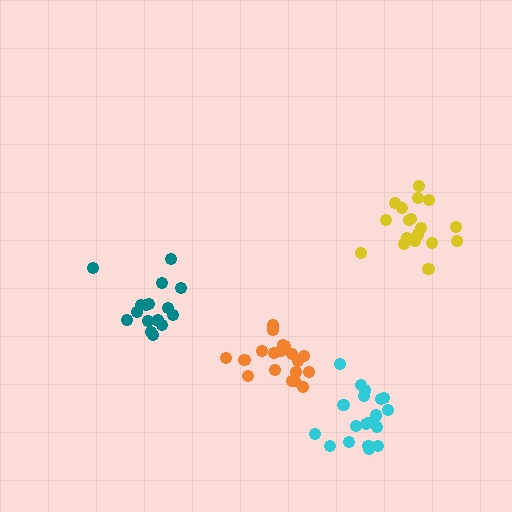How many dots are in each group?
Group 1: 19 dots, Group 2: 19 dots, Group 3: 18 dots, Group 4: 16 dots (72 total).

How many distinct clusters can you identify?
There are 4 distinct clusters.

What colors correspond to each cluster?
The clusters are colored: cyan, orange, yellow, teal.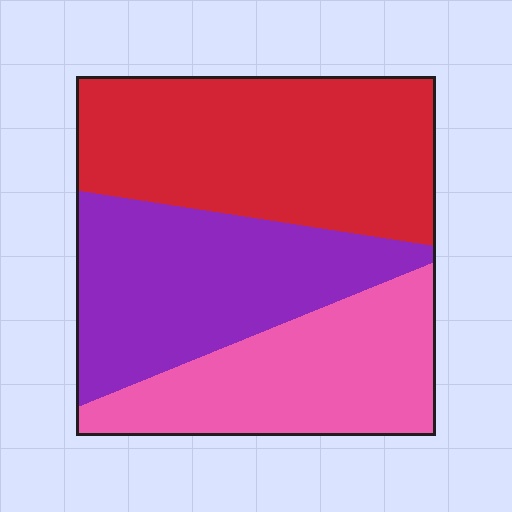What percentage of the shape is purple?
Purple takes up between a quarter and a half of the shape.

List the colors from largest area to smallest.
From largest to smallest: red, purple, pink.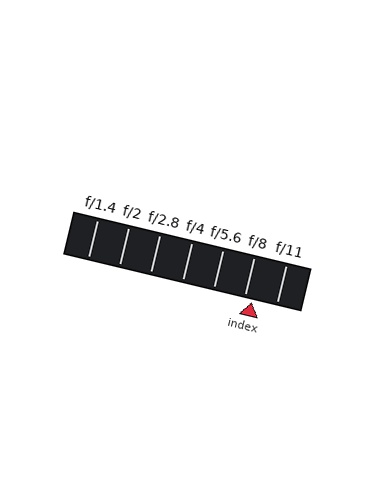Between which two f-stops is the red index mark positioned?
The index mark is between f/8 and f/11.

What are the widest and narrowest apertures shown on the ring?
The widest aperture shown is f/1.4 and the narrowest is f/11.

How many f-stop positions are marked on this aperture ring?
There are 7 f-stop positions marked.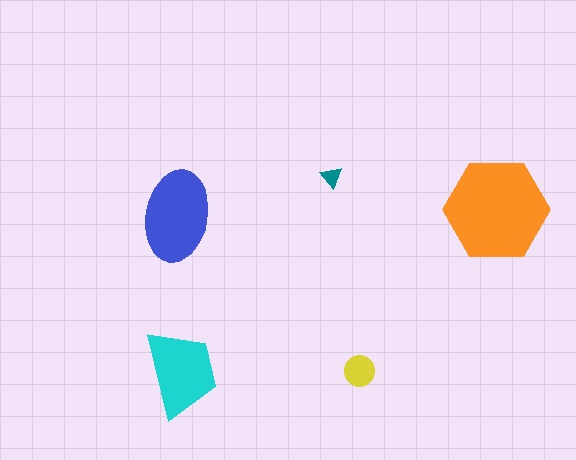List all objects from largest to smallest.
The orange hexagon, the blue ellipse, the cyan trapezoid, the yellow circle, the teal triangle.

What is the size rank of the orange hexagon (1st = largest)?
1st.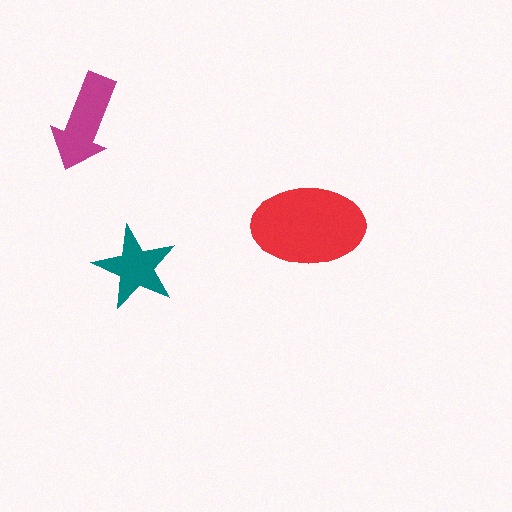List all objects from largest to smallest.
The red ellipse, the magenta arrow, the teal star.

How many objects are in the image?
There are 3 objects in the image.